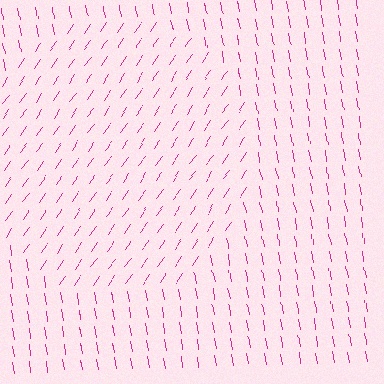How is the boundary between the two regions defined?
The boundary is defined purely by a change in line orientation (approximately 45 degrees difference). All lines are the same color and thickness.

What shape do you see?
I see a circle.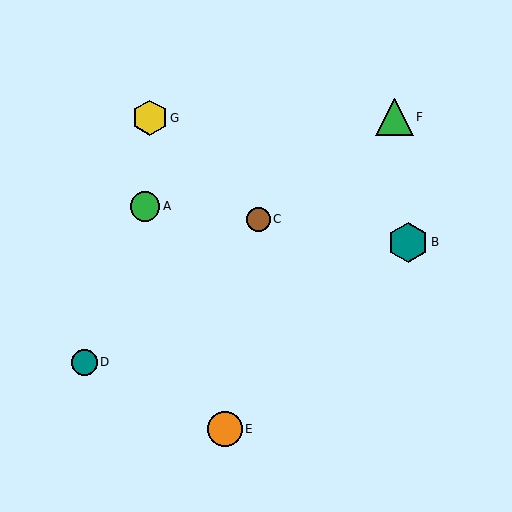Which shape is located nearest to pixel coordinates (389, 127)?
The green triangle (labeled F) at (394, 117) is nearest to that location.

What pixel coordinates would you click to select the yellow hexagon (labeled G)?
Click at (150, 118) to select the yellow hexagon G.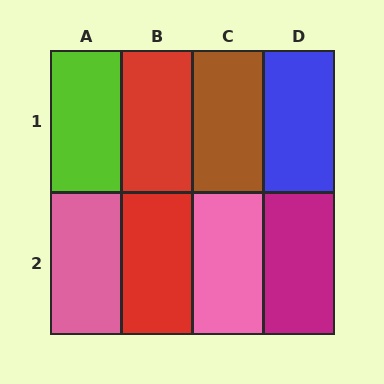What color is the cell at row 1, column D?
Blue.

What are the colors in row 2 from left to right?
Pink, red, pink, magenta.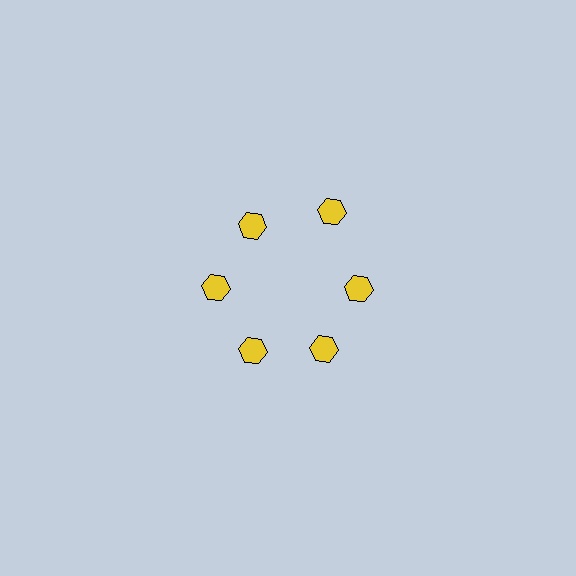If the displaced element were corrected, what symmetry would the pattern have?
It would have 6-fold rotational symmetry — the pattern would map onto itself every 60 degrees.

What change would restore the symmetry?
The symmetry would be restored by moving it inward, back onto the ring so that all 6 hexagons sit at equal angles and equal distance from the center.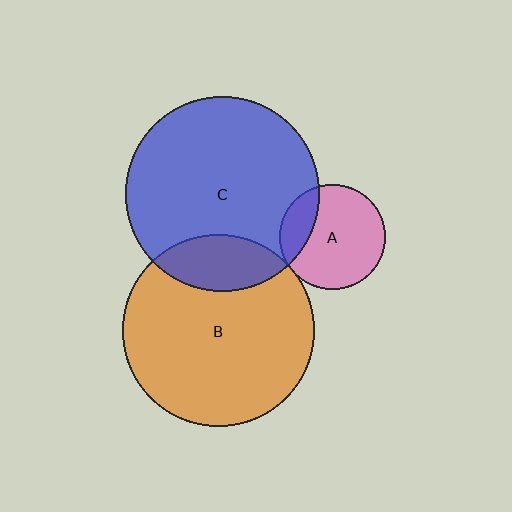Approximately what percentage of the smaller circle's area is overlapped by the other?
Approximately 5%.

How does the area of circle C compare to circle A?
Approximately 3.4 times.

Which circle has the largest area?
Circle C (blue).